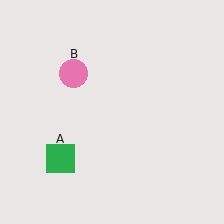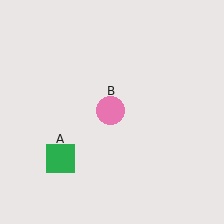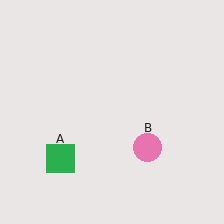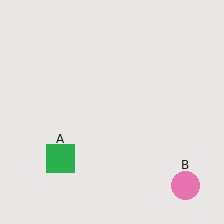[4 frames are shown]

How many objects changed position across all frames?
1 object changed position: pink circle (object B).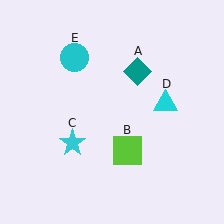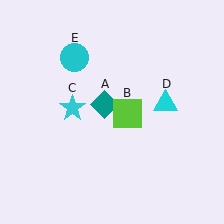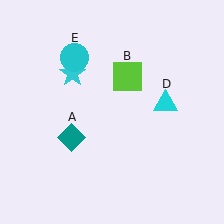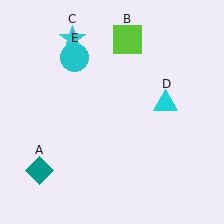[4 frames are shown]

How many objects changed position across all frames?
3 objects changed position: teal diamond (object A), lime square (object B), cyan star (object C).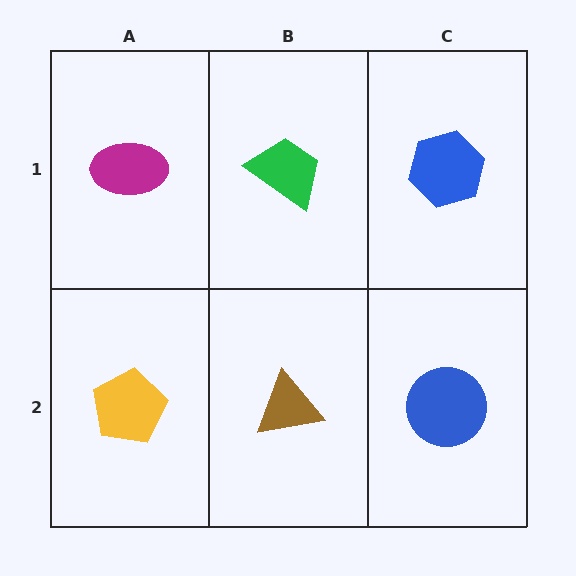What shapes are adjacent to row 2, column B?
A green trapezoid (row 1, column B), a yellow pentagon (row 2, column A), a blue circle (row 2, column C).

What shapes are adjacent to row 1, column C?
A blue circle (row 2, column C), a green trapezoid (row 1, column B).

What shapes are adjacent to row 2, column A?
A magenta ellipse (row 1, column A), a brown triangle (row 2, column B).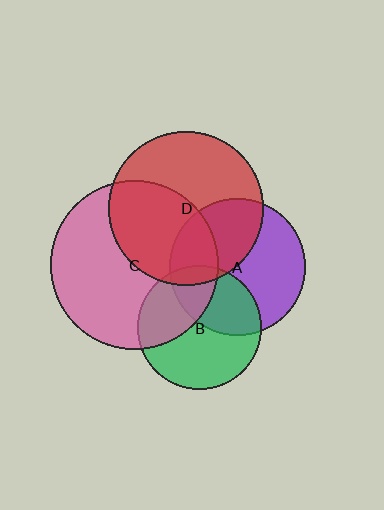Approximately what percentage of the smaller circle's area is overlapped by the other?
Approximately 35%.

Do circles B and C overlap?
Yes.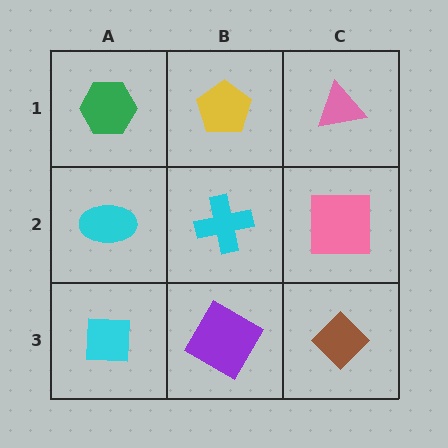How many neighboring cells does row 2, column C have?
3.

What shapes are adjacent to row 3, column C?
A pink square (row 2, column C), a purple square (row 3, column B).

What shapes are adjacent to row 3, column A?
A cyan ellipse (row 2, column A), a purple square (row 3, column B).